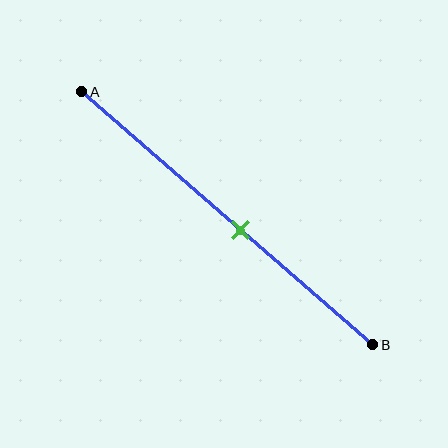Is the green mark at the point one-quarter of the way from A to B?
No, the mark is at about 55% from A, not at the 25% one-quarter point.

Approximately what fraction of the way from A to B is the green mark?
The green mark is approximately 55% of the way from A to B.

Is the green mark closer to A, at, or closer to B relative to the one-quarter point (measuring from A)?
The green mark is closer to point B than the one-quarter point of segment AB.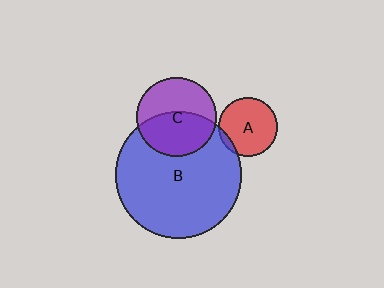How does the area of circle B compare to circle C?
Approximately 2.6 times.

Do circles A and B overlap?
Yes.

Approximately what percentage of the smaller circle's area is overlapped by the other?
Approximately 5%.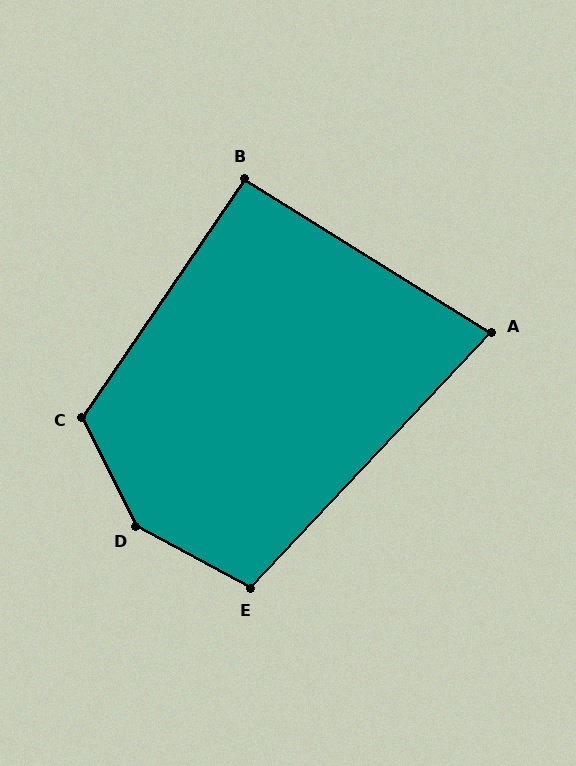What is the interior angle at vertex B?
Approximately 92 degrees (approximately right).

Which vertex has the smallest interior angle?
A, at approximately 79 degrees.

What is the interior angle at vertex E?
Approximately 105 degrees (obtuse).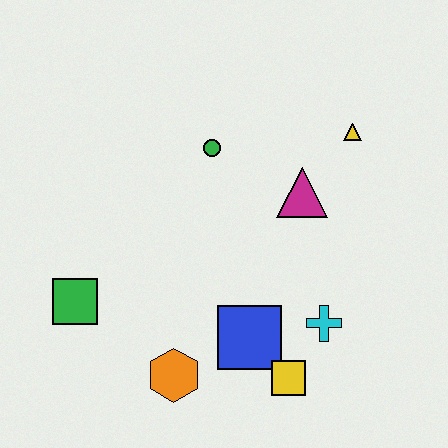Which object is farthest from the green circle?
The yellow square is farthest from the green circle.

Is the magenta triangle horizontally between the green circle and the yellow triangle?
Yes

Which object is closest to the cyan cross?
The yellow square is closest to the cyan cross.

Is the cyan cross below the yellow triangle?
Yes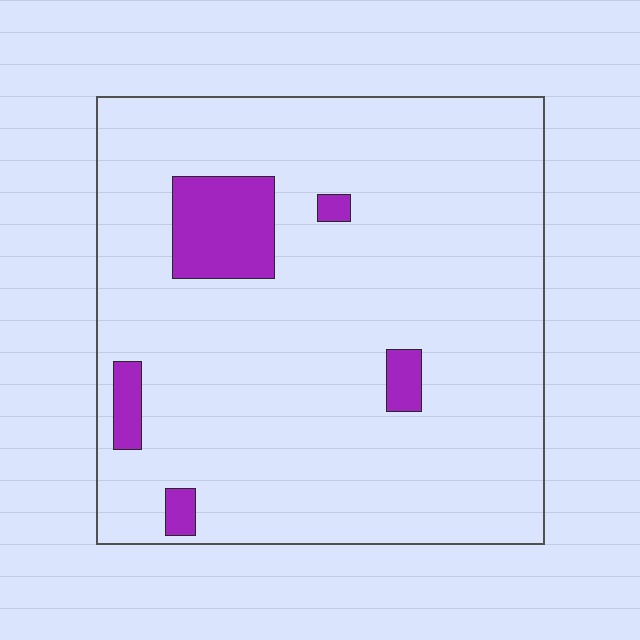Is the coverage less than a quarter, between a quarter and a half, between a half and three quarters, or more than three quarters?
Less than a quarter.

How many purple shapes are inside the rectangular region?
5.